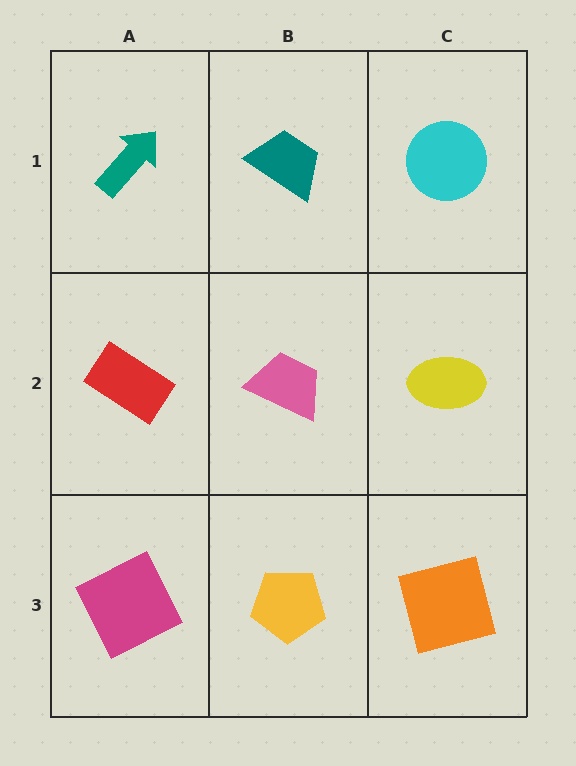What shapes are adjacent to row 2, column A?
A teal arrow (row 1, column A), a magenta square (row 3, column A), a pink trapezoid (row 2, column B).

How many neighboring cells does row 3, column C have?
2.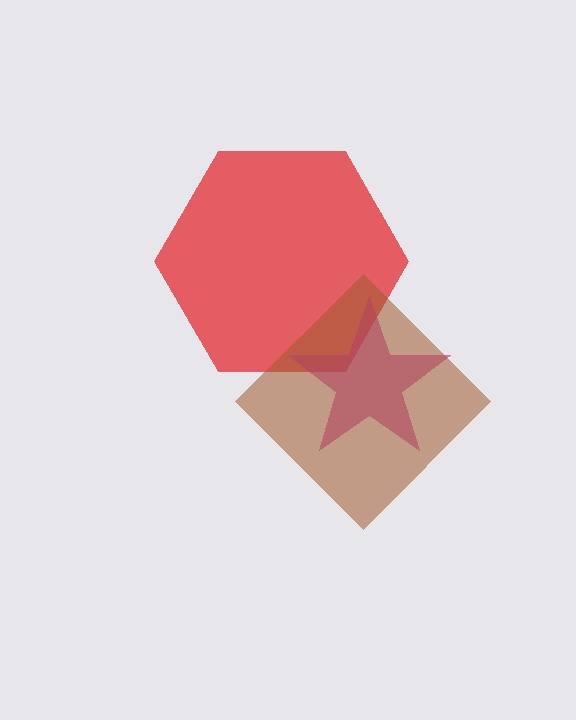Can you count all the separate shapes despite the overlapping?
Yes, there are 3 separate shapes.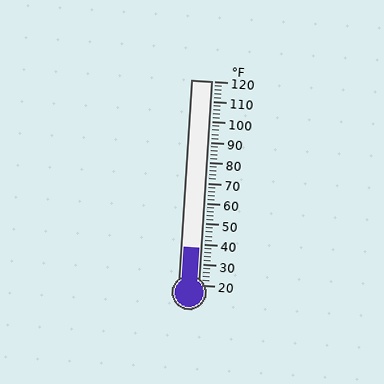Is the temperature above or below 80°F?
The temperature is below 80°F.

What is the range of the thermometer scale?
The thermometer scale ranges from 20°F to 120°F.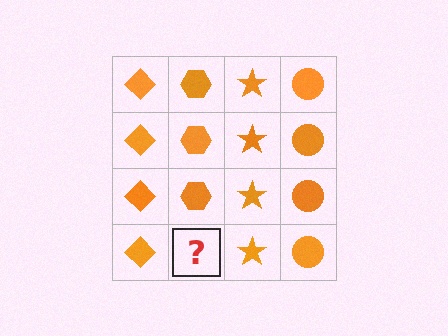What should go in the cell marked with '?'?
The missing cell should contain an orange hexagon.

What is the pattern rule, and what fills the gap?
The rule is that each column has a consistent shape. The gap should be filled with an orange hexagon.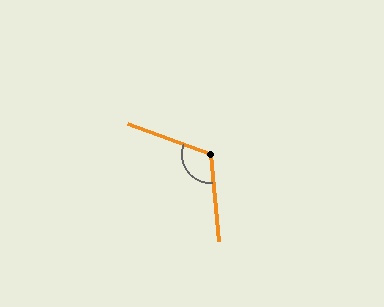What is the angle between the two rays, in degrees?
Approximately 116 degrees.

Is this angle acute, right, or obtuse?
It is obtuse.